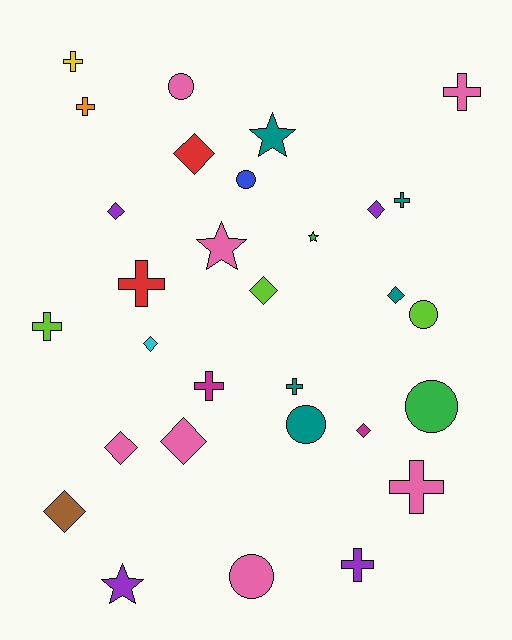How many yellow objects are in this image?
There is 1 yellow object.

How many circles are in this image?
There are 6 circles.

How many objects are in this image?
There are 30 objects.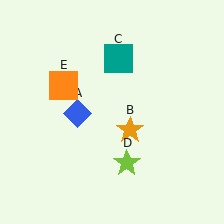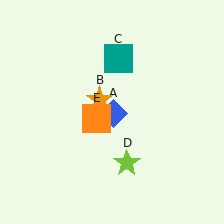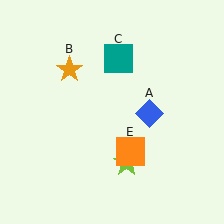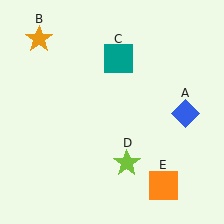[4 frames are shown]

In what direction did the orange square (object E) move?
The orange square (object E) moved down and to the right.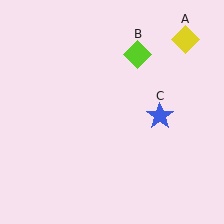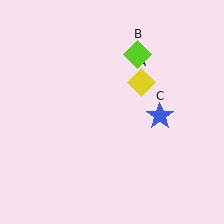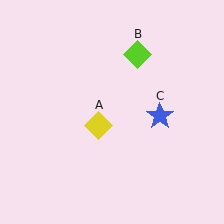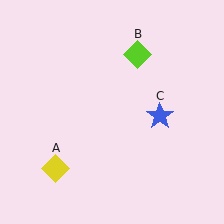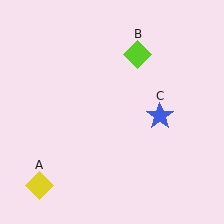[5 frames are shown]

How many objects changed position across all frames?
1 object changed position: yellow diamond (object A).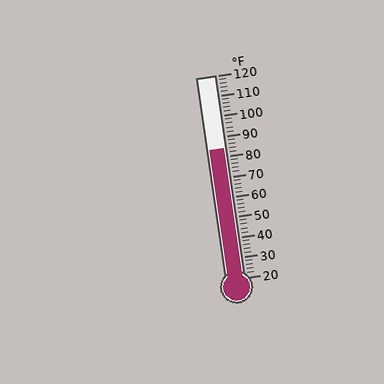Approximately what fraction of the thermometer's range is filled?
The thermometer is filled to approximately 65% of its range.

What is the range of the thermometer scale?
The thermometer scale ranges from 20°F to 120°F.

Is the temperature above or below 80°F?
The temperature is above 80°F.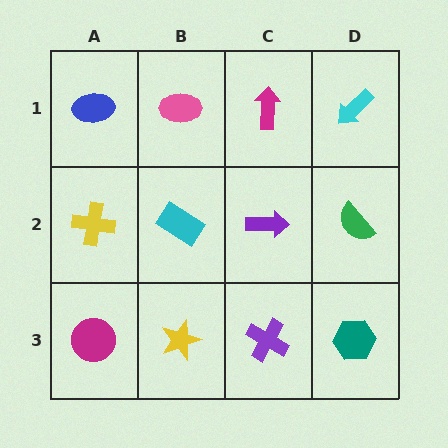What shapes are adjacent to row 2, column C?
A magenta arrow (row 1, column C), a purple cross (row 3, column C), a cyan rectangle (row 2, column B), a green semicircle (row 2, column D).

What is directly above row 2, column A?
A blue ellipse.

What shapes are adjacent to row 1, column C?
A purple arrow (row 2, column C), a pink ellipse (row 1, column B), a cyan arrow (row 1, column D).